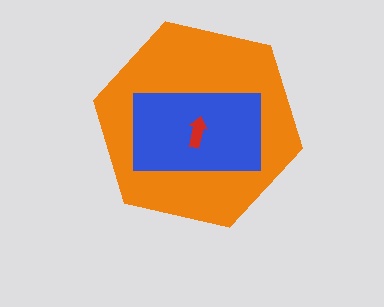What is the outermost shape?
The orange hexagon.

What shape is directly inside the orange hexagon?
The blue rectangle.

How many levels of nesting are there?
3.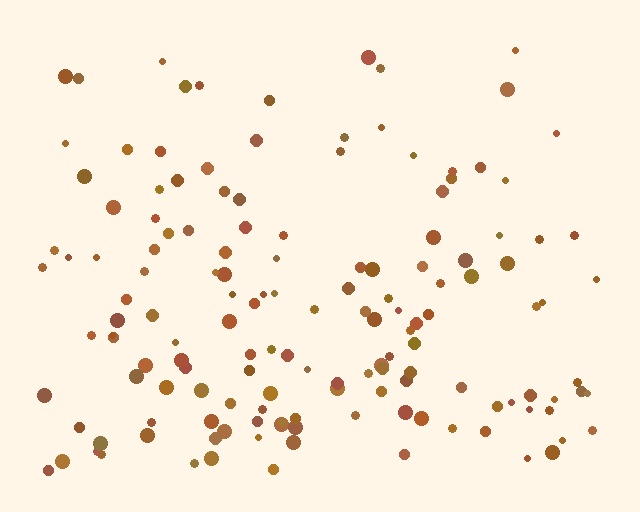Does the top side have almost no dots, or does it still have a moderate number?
Still a moderate number, just noticeably fewer than the bottom.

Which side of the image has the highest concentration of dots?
The bottom.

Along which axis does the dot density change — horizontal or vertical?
Vertical.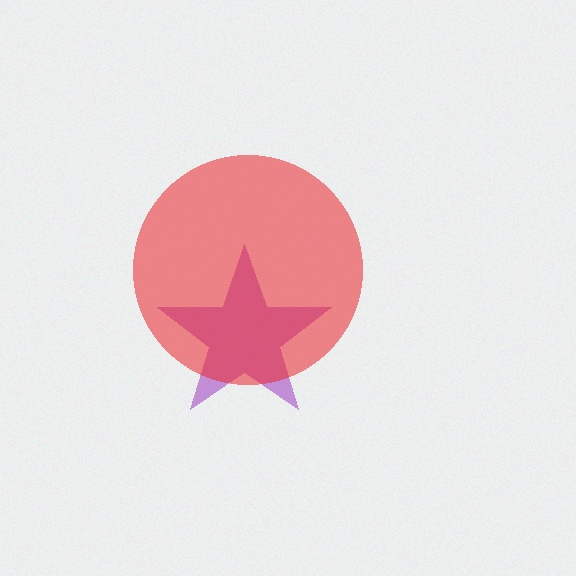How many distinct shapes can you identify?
There are 2 distinct shapes: a purple star, a red circle.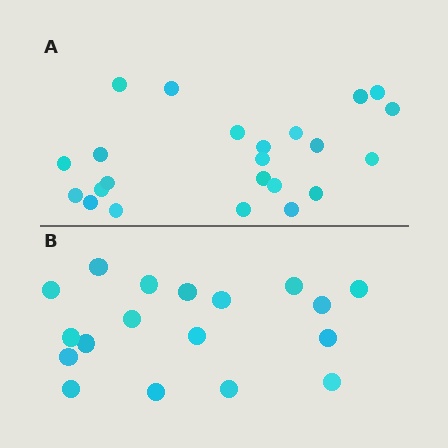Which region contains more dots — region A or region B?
Region A (the top region) has more dots.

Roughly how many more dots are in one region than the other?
Region A has about 5 more dots than region B.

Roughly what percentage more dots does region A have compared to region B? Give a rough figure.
About 30% more.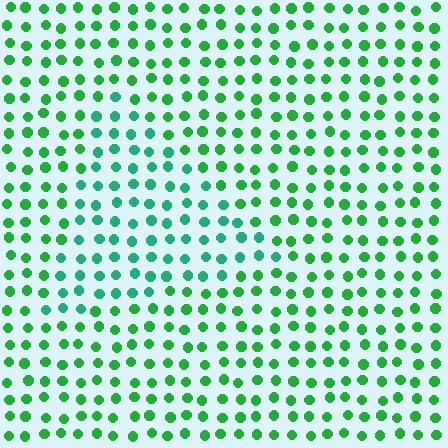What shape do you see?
I see a triangle.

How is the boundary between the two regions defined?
The boundary is defined purely by a slight shift in hue (about 28 degrees). Spacing, size, and orientation are identical on both sides.